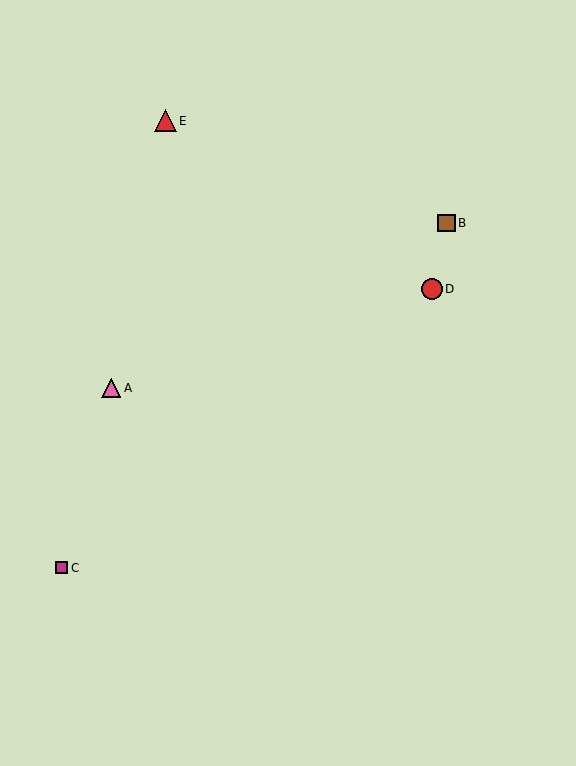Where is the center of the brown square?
The center of the brown square is at (446, 223).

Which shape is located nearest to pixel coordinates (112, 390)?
The pink triangle (labeled A) at (111, 388) is nearest to that location.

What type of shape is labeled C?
Shape C is a magenta square.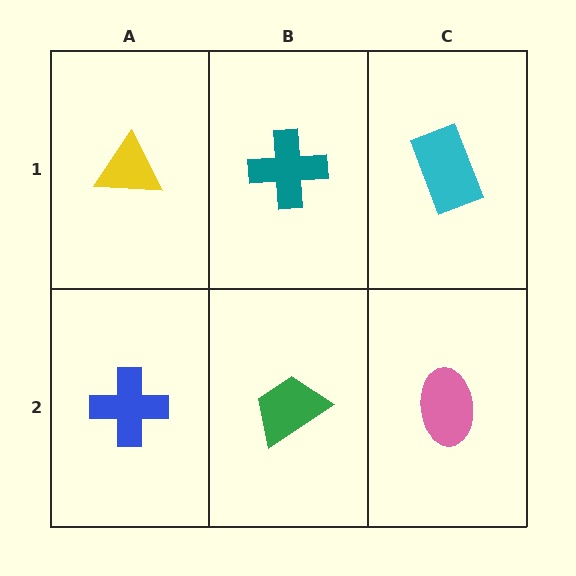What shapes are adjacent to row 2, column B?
A teal cross (row 1, column B), a blue cross (row 2, column A), a pink ellipse (row 2, column C).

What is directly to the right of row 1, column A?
A teal cross.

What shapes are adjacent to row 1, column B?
A green trapezoid (row 2, column B), a yellow triangle (row 1, column A), a cyan rectangle (row 1, column C).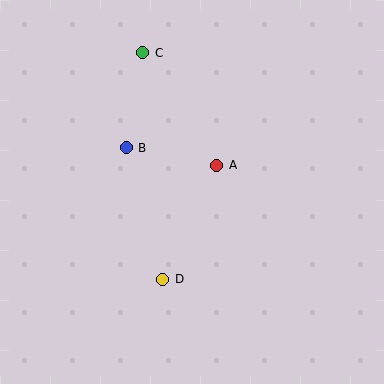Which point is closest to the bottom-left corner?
Point D is closest to the bottom-left corner.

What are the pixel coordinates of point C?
Point C is at (143, 53).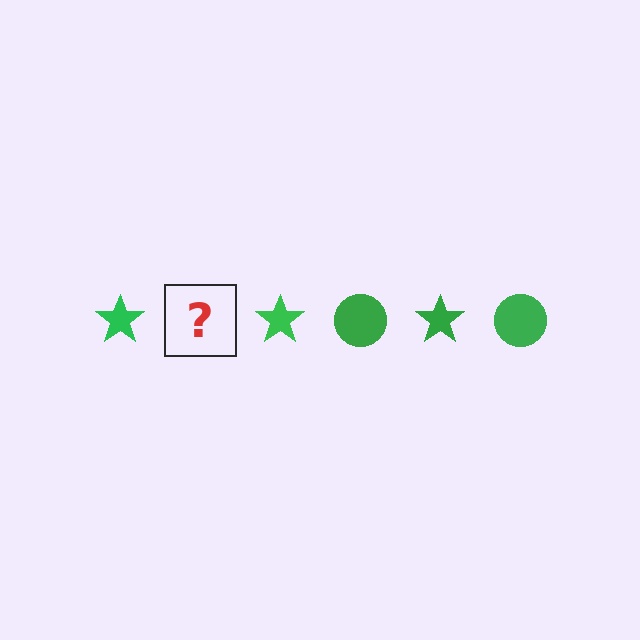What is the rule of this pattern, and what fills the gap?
The rule is that the pattern cycles through star, circle shapes in green. The gap should be filled with a green circle.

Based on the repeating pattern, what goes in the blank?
The blank should be a green circle.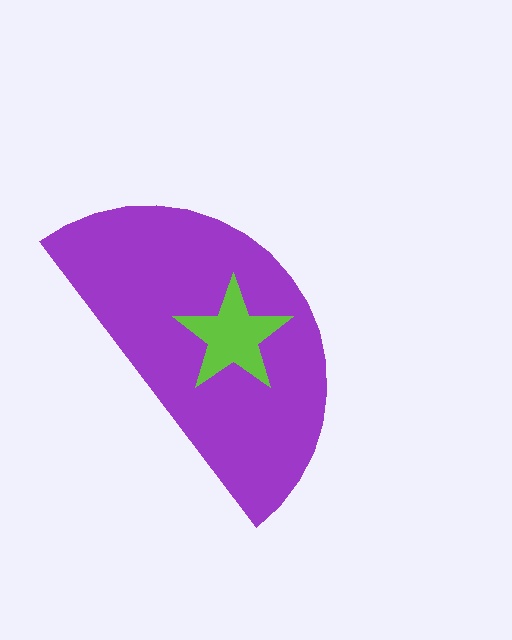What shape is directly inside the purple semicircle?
The lime star.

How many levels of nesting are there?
2.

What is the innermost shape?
The lime star.